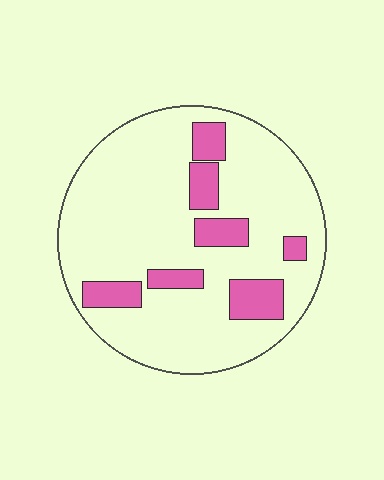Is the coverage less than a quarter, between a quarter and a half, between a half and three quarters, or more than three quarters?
Less than a quarter.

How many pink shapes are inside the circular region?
7.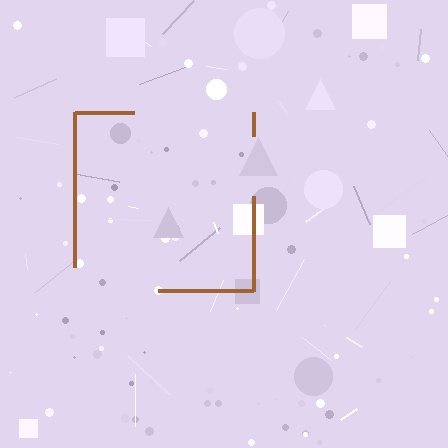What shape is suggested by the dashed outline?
The dashed outline suggests a square.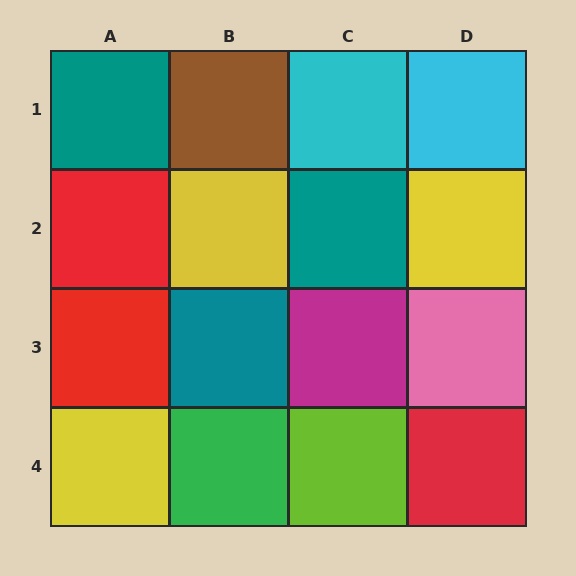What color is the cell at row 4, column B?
Green.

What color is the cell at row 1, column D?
Cyan.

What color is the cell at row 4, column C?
Lime.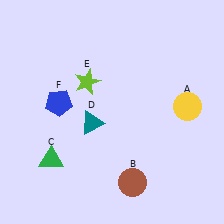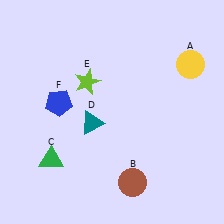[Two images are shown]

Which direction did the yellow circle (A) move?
The yellow circle (A) moved up.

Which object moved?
The yellow circle (A) moved up.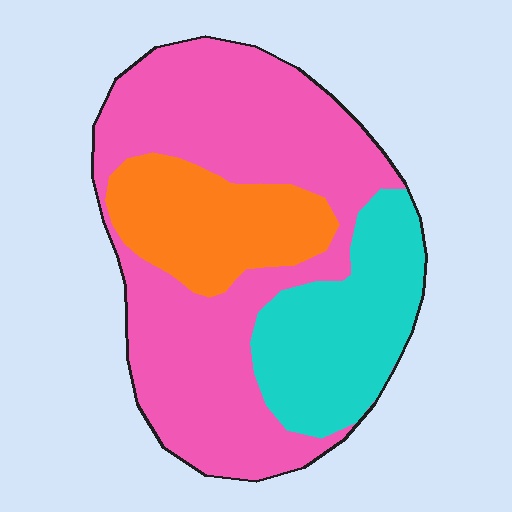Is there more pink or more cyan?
Pink.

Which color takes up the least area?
Orange, at roughly 20%.